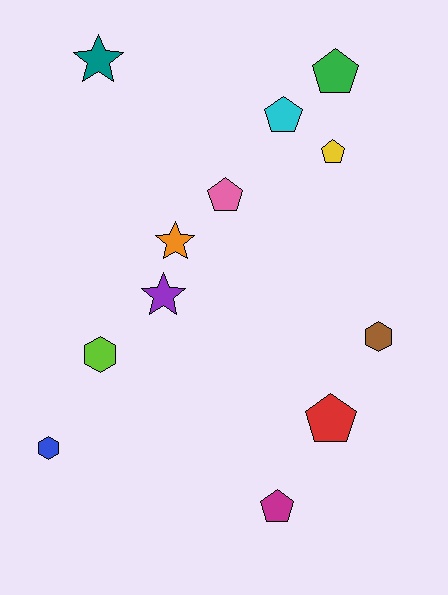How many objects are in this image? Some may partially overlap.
There are 12 objects.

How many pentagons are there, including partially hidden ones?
There are 6 pentagons.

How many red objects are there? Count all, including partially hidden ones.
There is 1 red object.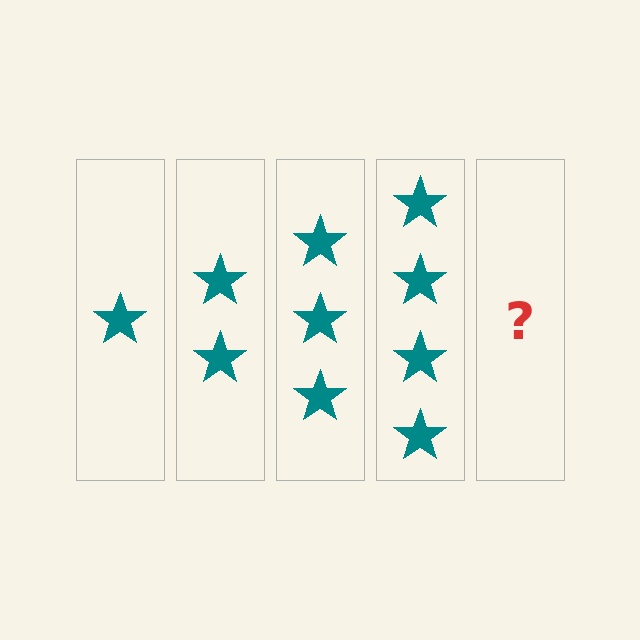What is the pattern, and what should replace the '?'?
The pattern is that each step adds one more star. The '?' should be 5 stars.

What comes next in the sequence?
The next element should be 5 stars.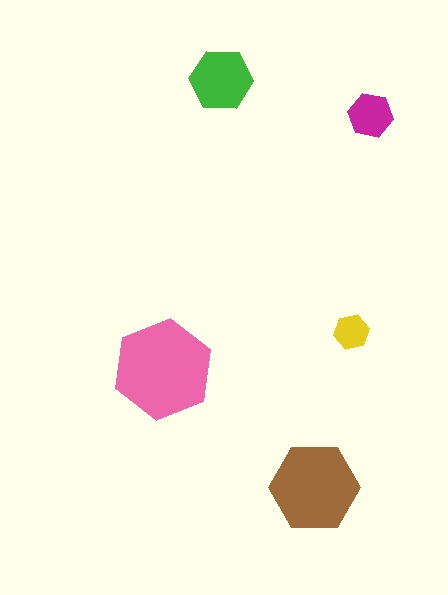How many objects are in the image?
There are 5 objects in the image.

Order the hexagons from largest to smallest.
the pink one, the brown one, the green one, the magenta one, the yellow one.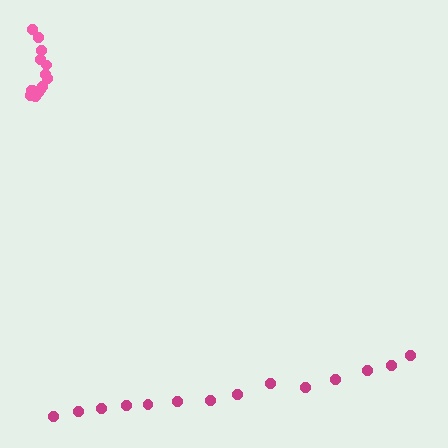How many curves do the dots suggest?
There are 2 distinct paths.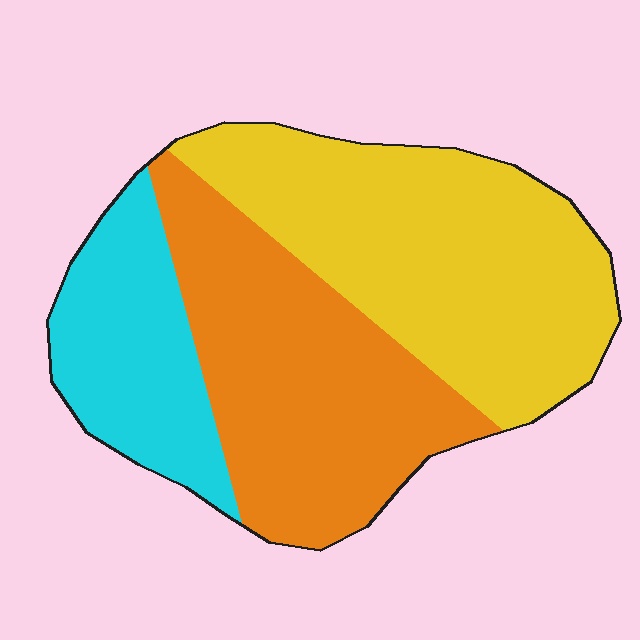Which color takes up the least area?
Cyan, at roughly 20%.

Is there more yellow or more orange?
Yellow.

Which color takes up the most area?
Yellow, at roughly 45%.